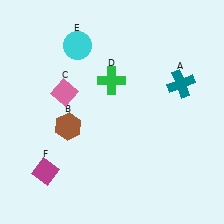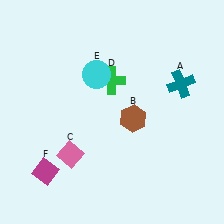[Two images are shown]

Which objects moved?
The objects that moved are: the brown hexagon (B), the pink diamond (C), the cyan circle (E).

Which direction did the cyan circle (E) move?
The cyan circle (E) moved down.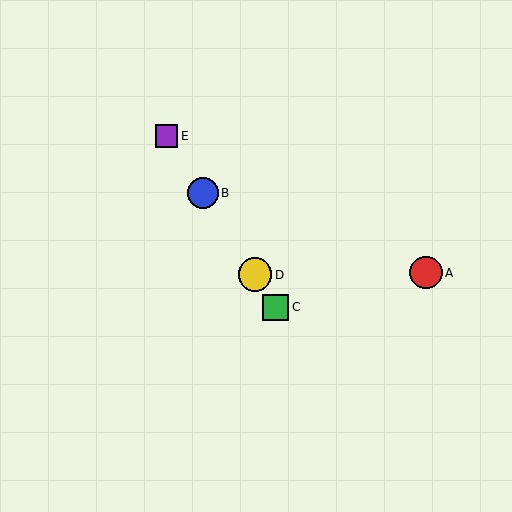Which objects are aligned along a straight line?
Objects B, C, D, E are aligned along a straight line.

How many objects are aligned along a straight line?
4 objects (B, C, D, E) are aligned along a straight line.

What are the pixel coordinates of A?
Object A is at (426, 273).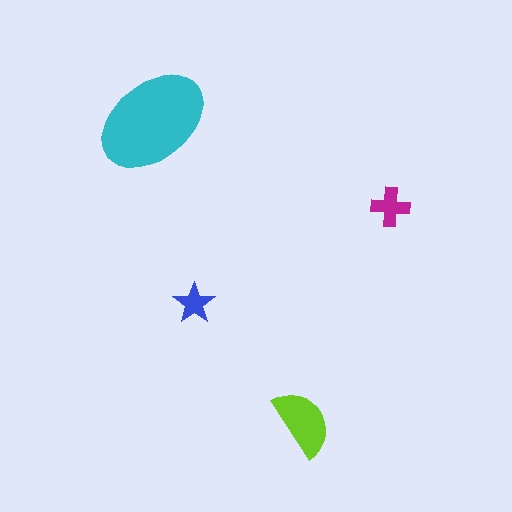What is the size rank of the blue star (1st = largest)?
4th.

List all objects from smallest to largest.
The blue star, the magenta cross, the lime semicircle, the cyan ellipse.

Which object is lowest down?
The lime semicircle is bottommost.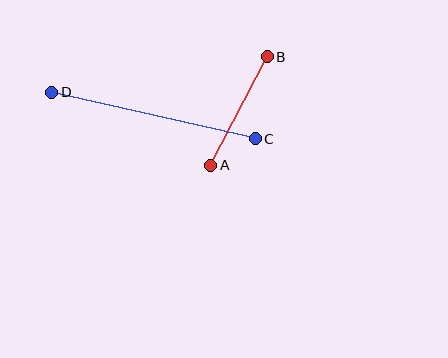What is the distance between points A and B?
The distance is approximately 122 pixels.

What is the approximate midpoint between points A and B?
The midpoint is at approximately (239, 111) pixels.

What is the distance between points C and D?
The distance is approximately 209 pixels.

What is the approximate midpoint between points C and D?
The midpoint is at approximately (153, 115) pixels.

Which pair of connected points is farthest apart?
Points C and D are farthest apart.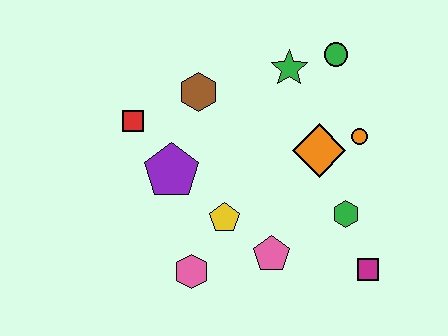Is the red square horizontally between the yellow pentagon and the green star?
No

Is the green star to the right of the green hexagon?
No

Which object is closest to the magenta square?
The green hexagon is closest to the magenta square.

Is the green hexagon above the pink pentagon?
Yes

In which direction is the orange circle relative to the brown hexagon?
The orange circle is to the right of the brown hexagon.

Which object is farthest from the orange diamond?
The red square is farthest from the orange diamond.